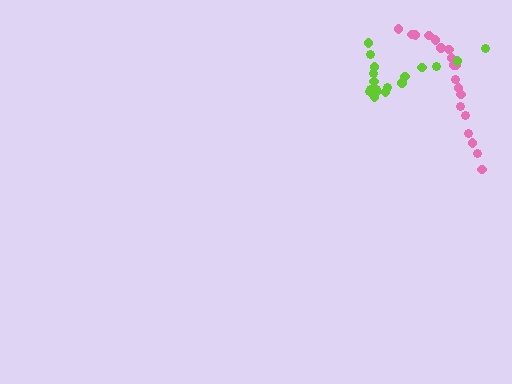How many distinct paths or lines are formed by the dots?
There are 2 distinct paths.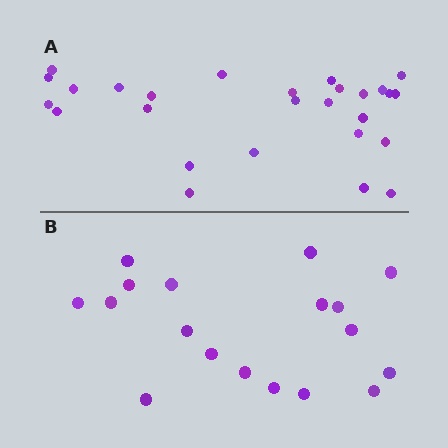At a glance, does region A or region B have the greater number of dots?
Region A (the top region) has more dots.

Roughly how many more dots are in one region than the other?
Region A has roughly 8 or so more dots than region B.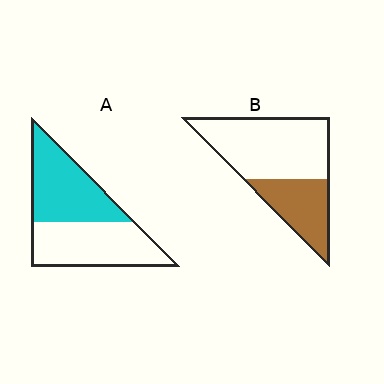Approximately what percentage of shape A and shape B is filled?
A is approximately 50% and B is approximately 35%.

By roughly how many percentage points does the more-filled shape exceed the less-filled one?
By roughly 15 percentage points (A over B).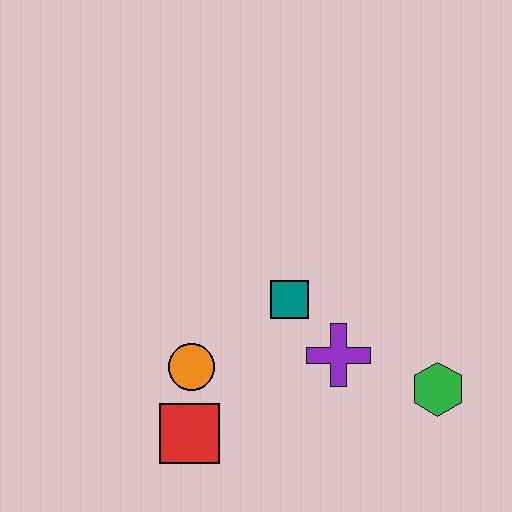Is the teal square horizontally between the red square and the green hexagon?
Yes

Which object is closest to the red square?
The orange circle is closest to the red square.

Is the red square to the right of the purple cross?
No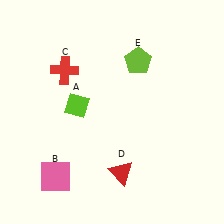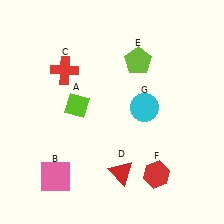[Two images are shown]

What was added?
A red hexagon (F), a cyan circle (G) were added in Image 2.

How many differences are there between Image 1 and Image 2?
There are 2 differences between the two images.